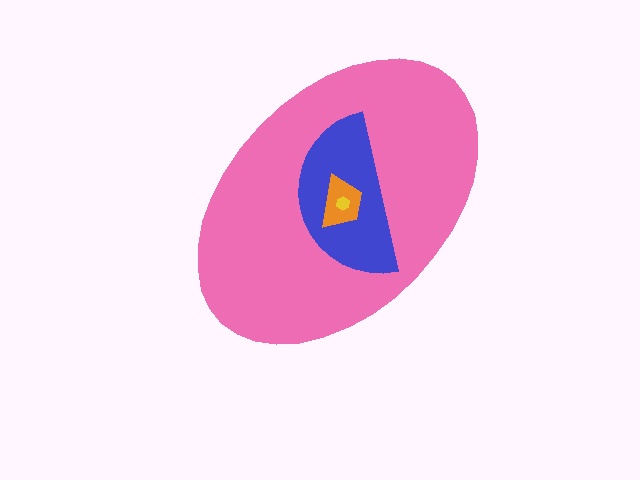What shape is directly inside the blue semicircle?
The orange trapezoid.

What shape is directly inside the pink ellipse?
The blue semicircle.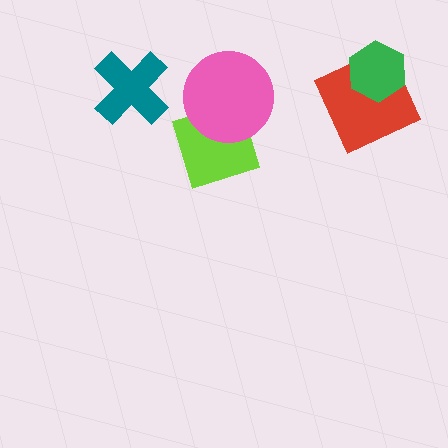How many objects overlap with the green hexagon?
1 object overlaps with the green hexagon.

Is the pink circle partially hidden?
No, no other shape covers it.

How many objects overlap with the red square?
1 object overlaps with the red square.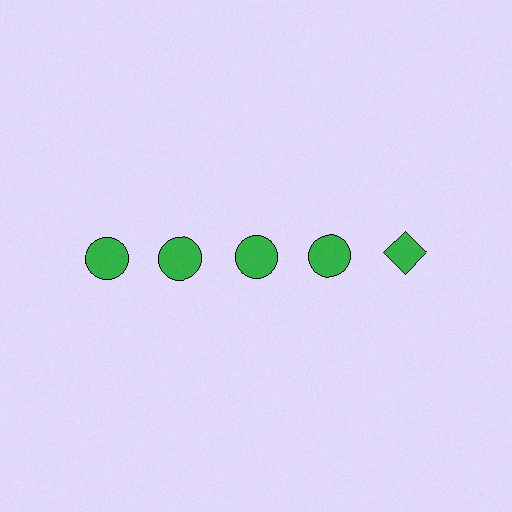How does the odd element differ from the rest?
It has a different shape: diamond instead of circle.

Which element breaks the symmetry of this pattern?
The green diamond in the top row, rightmost column breaks the symmetry. All other shapes are green circles.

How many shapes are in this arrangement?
There are 5 shapes arranged in a grid pattern.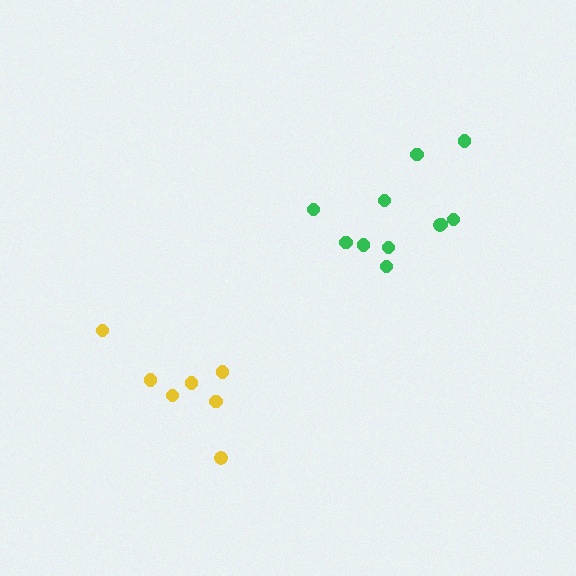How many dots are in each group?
Group 1: 11 dots, Group 2: 7 dots (18 total).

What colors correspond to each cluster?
The clusters are colored: green, yellow.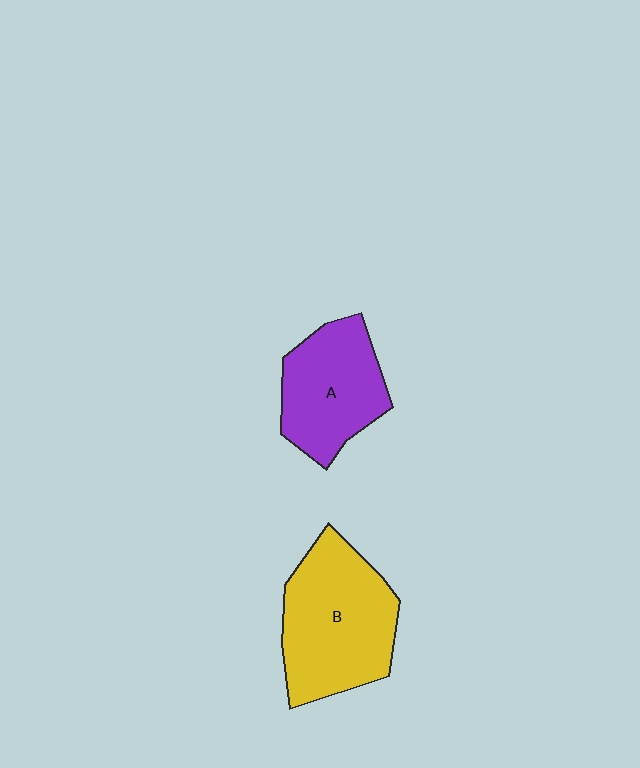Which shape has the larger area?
Shape B (yellow).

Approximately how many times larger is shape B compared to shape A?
Approximately 1.3 times.